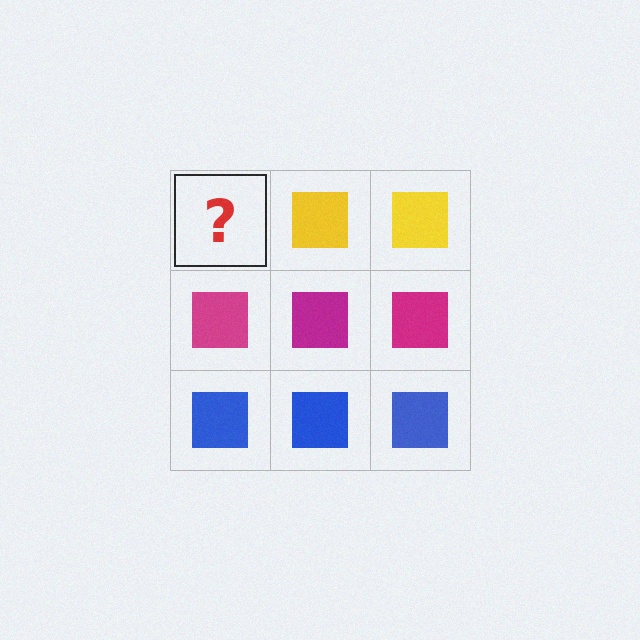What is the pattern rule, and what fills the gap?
The rule is that each row has a consistent color. The gap should be filled with a yellow square.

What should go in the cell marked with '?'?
The missing cell should contain a yellow square.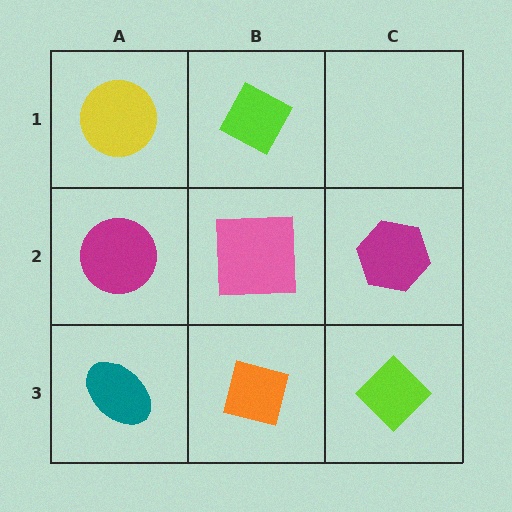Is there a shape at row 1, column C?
No, that cell is empty.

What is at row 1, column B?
A lime diamond.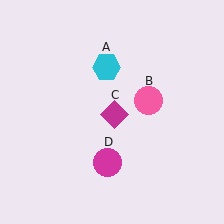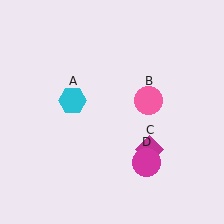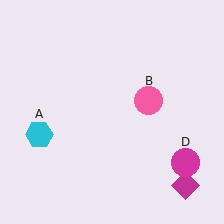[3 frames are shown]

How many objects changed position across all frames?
3 objects changed position: cyan hexagon (object A), magenta diamond (object C), magenta circle (object D).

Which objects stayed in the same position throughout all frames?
Pink circle (object B) remained stationary.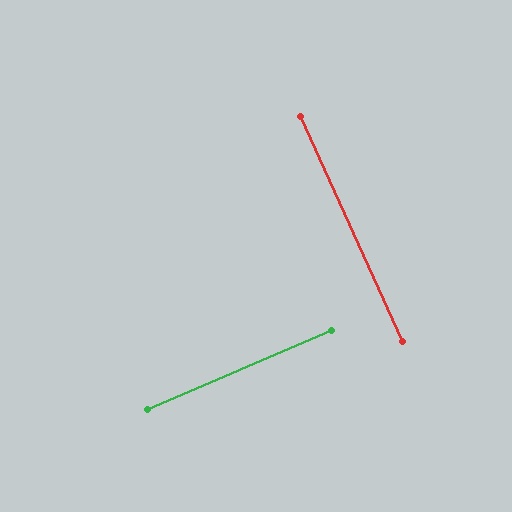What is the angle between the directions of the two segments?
Approximately 89 degrees.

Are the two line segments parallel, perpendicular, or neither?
Perpendicular — they meet at approximately 89°.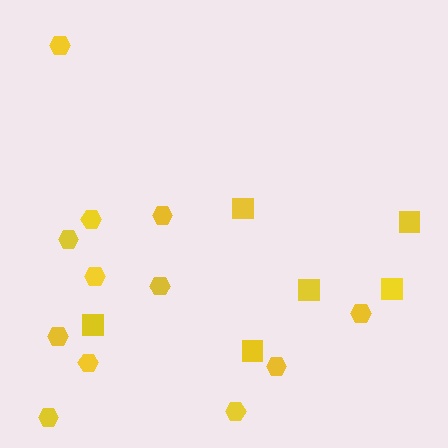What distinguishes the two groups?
There are 2 groups: one group of squares (6) and one group of hexagons (12).